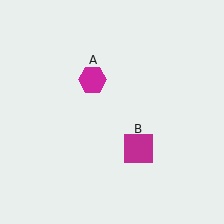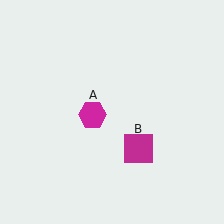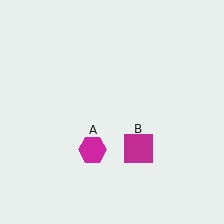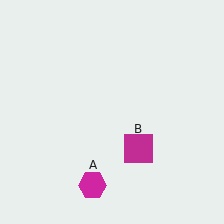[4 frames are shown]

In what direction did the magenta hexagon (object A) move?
The magenta hexagon (object A) moved down.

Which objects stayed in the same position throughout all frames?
Magenta square (object B) remained stationary.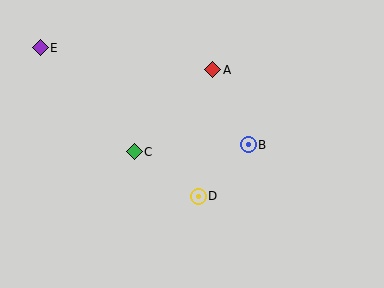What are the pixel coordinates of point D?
Point D is at (198, 196).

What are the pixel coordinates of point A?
Point A is at (213, 70).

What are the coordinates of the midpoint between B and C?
The midpoint between B and C is at (191, 148).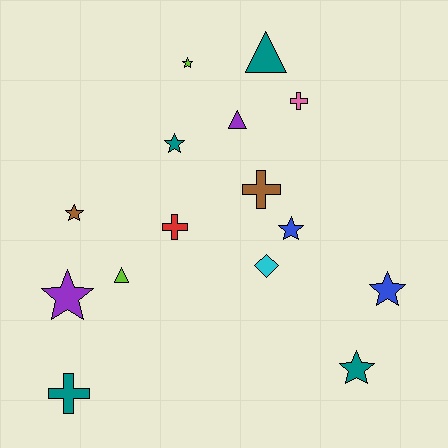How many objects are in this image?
There are 15 objects.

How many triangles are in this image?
There are 3 triangles.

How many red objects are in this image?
There is 1 red object.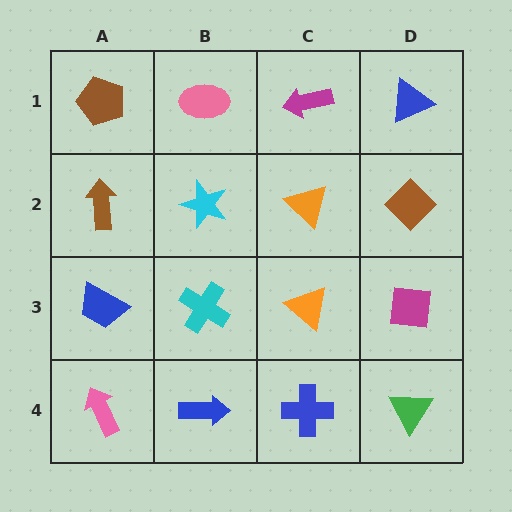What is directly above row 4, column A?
A blue trapezoid.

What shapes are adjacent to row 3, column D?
A brown diamond (row 2, column D), a green triangle (row 4, column D), an orange triangle (row 3, column C).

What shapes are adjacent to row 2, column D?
A blue triangle (row 1, column D), a magenta square (row 3, column D), an orange triangle (row 2, column C).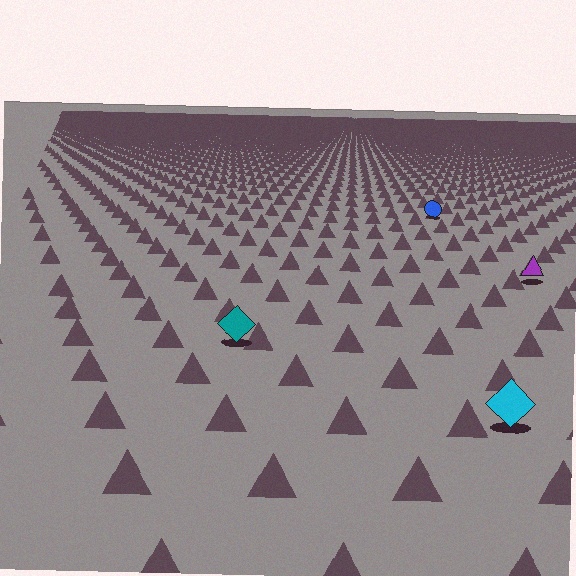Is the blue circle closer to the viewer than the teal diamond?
No. The teal diamond is closer — you can tell from the texture gradient: the ground texture is coarser near it.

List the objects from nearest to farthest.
From nearest to farthest: the cyan diamond, the teal diamond, the purple triangle, the blue circle.